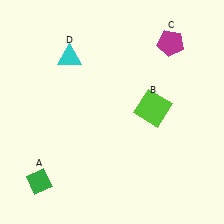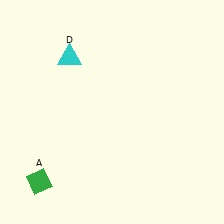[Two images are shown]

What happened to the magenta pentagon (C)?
The magenta pentagon (C) was removed in Image 2. It was in the top-right area of Image 1.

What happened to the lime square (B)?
The lime square (B) was removed in Image 2. It was in the top-right area of Image 1.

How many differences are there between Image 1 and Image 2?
There are 2 differences between the two images.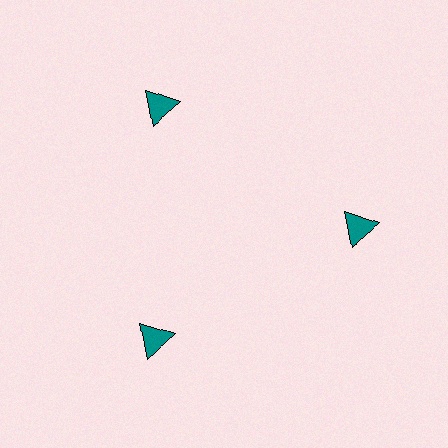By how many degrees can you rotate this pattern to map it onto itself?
The pattern maps onto itself every 120 degrees of rotation.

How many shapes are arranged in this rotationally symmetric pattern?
There are 3 shapes, arranged in 3 groups of 1.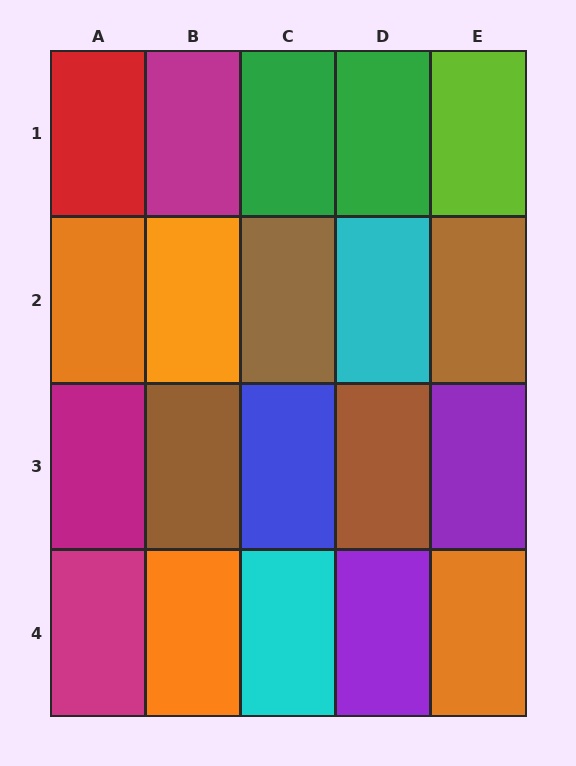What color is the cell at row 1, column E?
Lime.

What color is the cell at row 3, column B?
Brown.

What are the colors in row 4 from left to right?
Magenta, orange, cyan, purple, orange.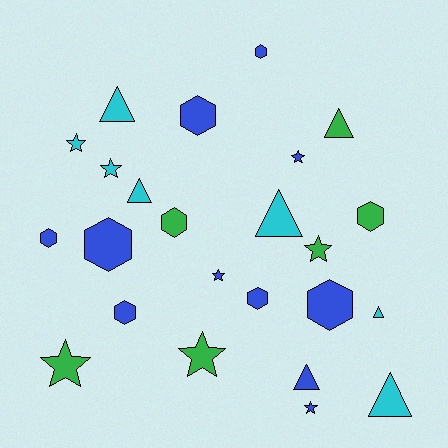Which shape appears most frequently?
Hexagon, with 9 objects.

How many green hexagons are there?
There are 2 green hexagons.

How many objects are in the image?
There are 24 objects.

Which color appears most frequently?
Blue, with 11 objects.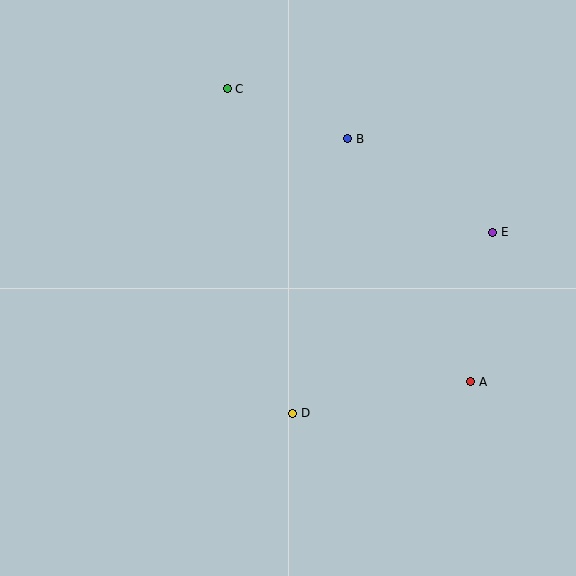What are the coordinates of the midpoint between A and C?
The midpoint between A and C is at (349, 235).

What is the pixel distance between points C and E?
The distance between C and E is 302 pixels.